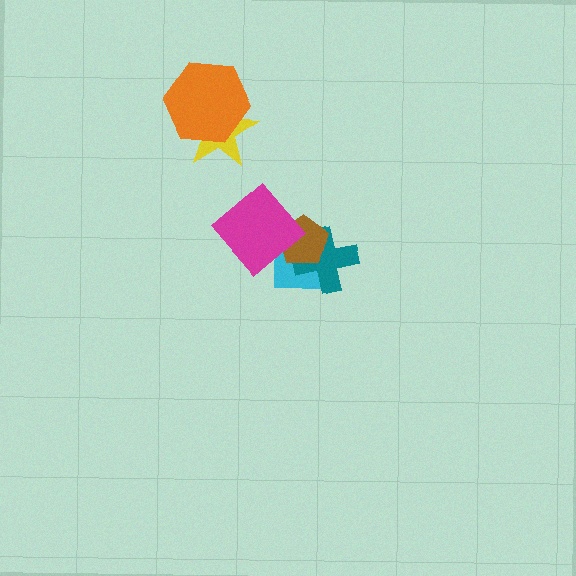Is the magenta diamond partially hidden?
No, no other shape covers it.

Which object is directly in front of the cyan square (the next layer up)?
The teal cross is directly in front of the cyan square.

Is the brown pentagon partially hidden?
Yes, it is partially covered by another shape.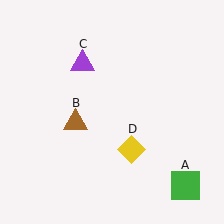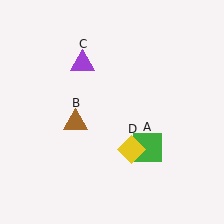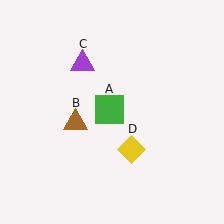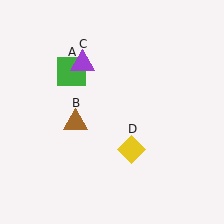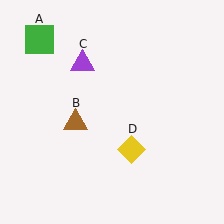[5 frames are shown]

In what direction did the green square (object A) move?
The green square (object A) moved up and to the left.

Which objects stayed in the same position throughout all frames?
Brown triangle (object B) and purple triangle (object C) and yellow diamond (object D) remained stationary.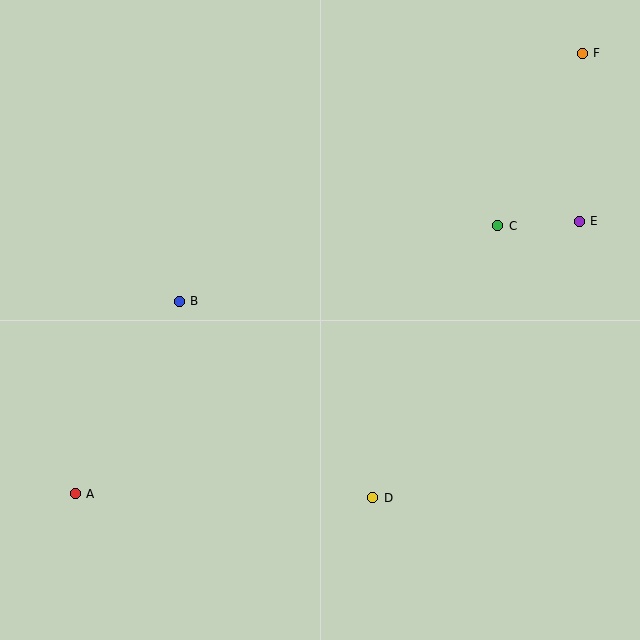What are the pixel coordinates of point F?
Point F is at (582, 53).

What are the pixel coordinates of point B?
Point B is at (179, 301).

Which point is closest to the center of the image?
Point B at (179, 301) is closest to the center.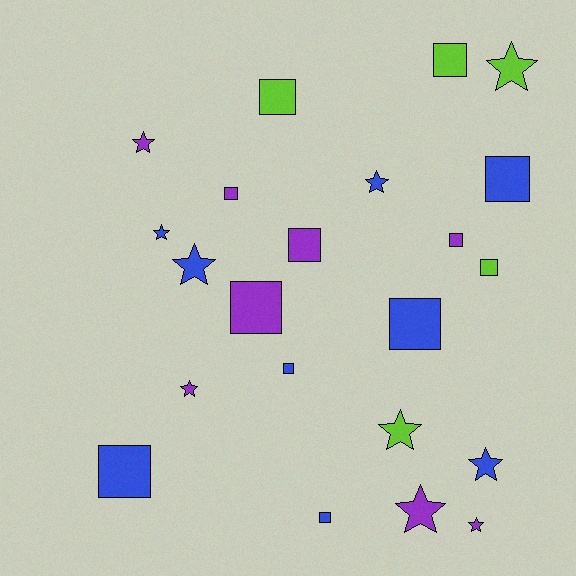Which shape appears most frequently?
Square, with 12 objects.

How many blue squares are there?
There are 5 blue squares.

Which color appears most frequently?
Blue, with 9 objects.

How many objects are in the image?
There are 22 objects.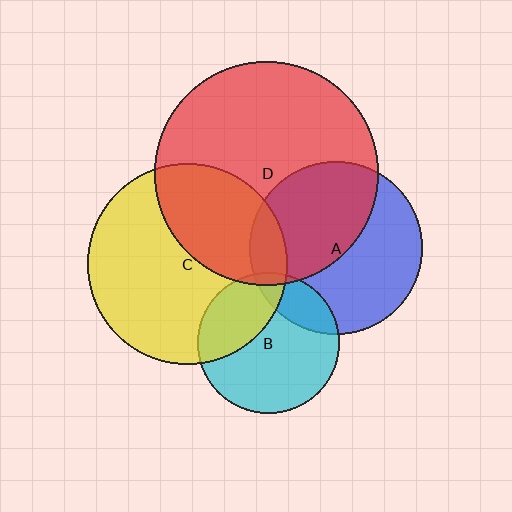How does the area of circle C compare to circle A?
Approximately 1.3 times.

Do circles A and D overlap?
Yes.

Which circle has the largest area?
Circle D (red).